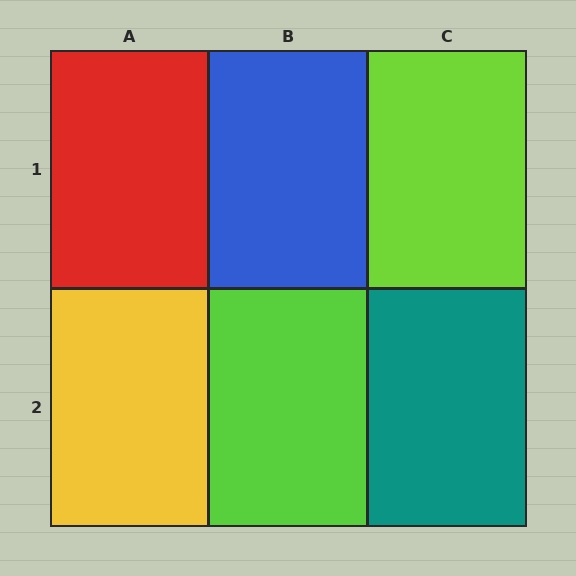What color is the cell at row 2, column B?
Lime.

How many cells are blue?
1 cell is blue.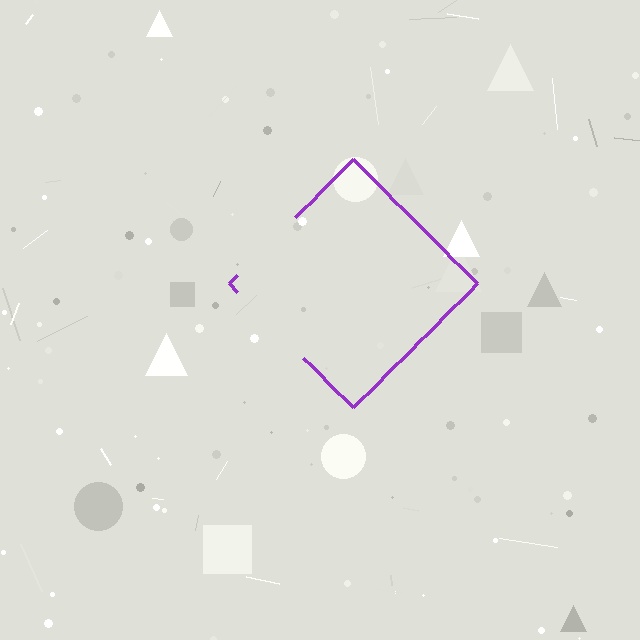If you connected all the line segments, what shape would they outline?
They would outline a diamond.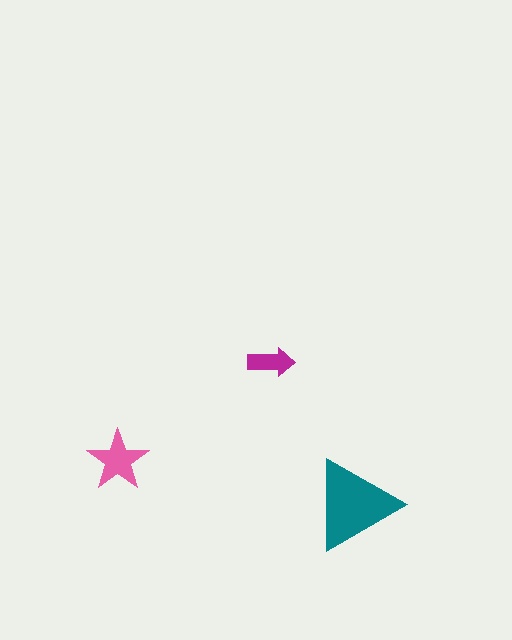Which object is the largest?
The teal triangle.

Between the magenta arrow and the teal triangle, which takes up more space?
The teal triangle.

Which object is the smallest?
The magenta arrow.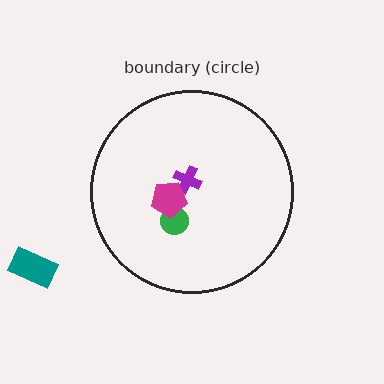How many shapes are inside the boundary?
3 inside, 1 outside.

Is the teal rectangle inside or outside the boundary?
Outside.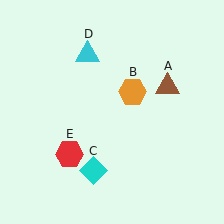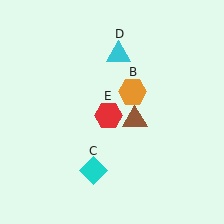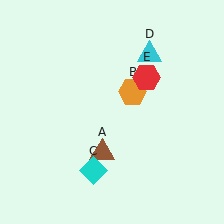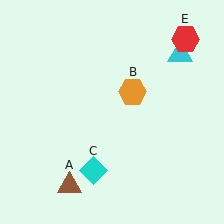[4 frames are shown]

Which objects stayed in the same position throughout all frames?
Orange hexagon (object B) and cyan diamond (object C) remained stationary.